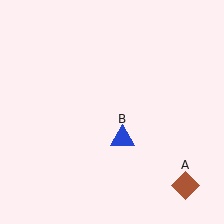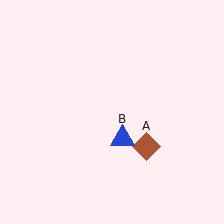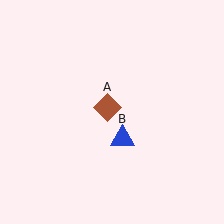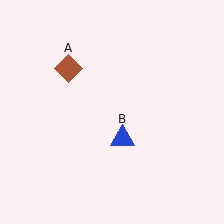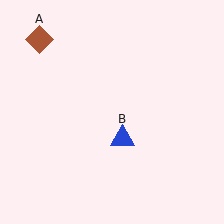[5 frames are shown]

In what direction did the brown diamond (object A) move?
The brown diamond (object A) moved up and to the left.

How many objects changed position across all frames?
1 object changed position: brown diamond (object A).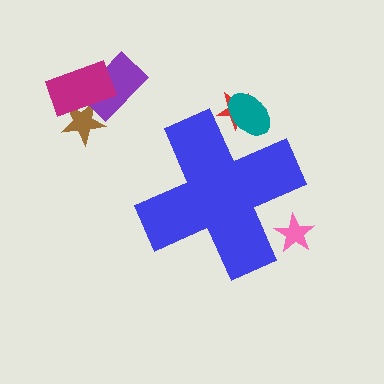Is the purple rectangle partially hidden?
No, the purple rectangle is fully visible.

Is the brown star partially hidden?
No, the brown star is fully visible.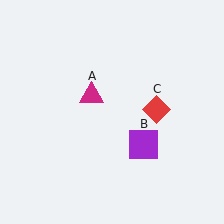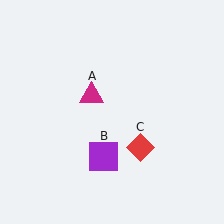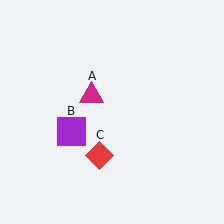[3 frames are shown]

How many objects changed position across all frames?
2 objects changed position: purple square (object B), red diamond (object C).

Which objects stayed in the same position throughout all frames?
Magenta triangle (object A) remained stationary.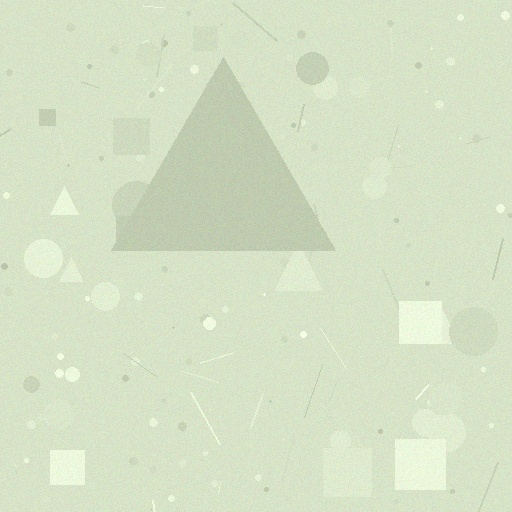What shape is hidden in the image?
A triangle is hidden in the image.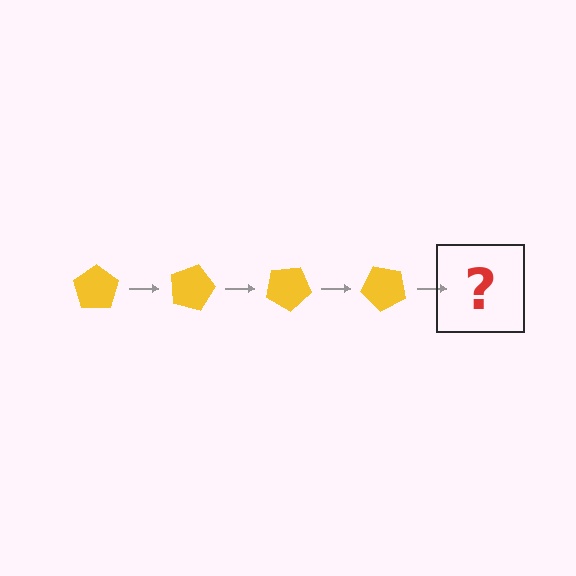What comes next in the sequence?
The next element should be a yellow pentagon rotated 60 degrees.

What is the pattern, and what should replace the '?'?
The pattern is that the pentagon rotates 15 degrees each step. The '?' should be a yellow pentagon rotated 60 degrees.